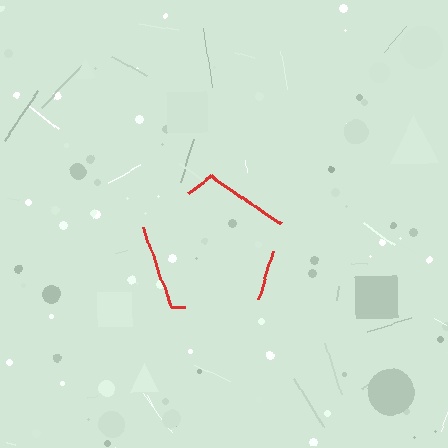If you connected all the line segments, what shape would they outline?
They would outline a pentagon.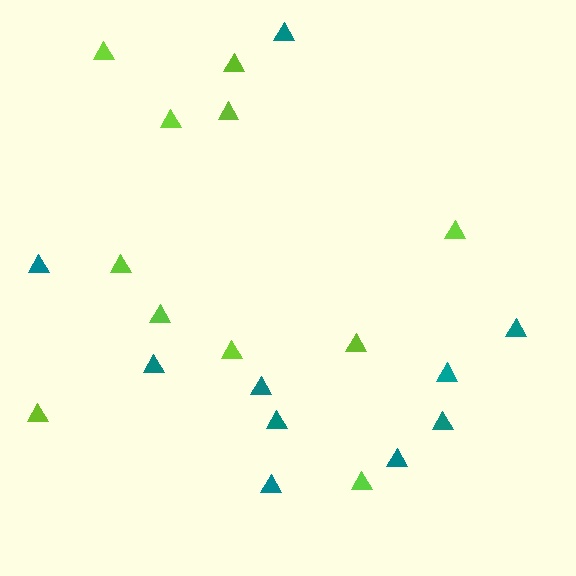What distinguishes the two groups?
There are 2 groups: one group of teal triangles (10) and one group of lime triangles (11).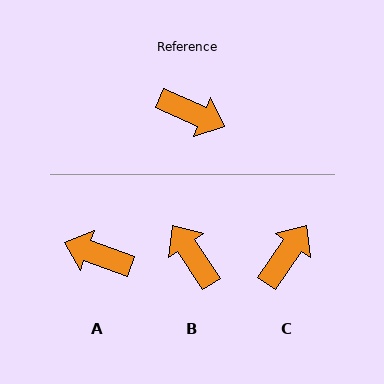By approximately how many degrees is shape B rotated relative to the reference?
Approximately 148 degrees counter-clockwise.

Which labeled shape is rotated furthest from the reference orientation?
A, about 176 degrees away.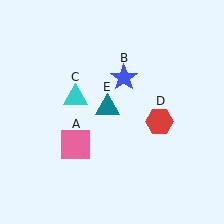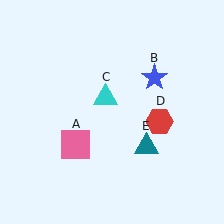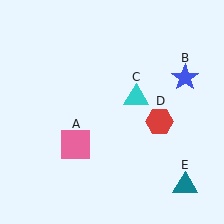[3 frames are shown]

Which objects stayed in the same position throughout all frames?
Pink square (object A) and red hexagon (object D) remained stationary.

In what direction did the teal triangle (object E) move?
The teal triangle (object E) moved down and to the right.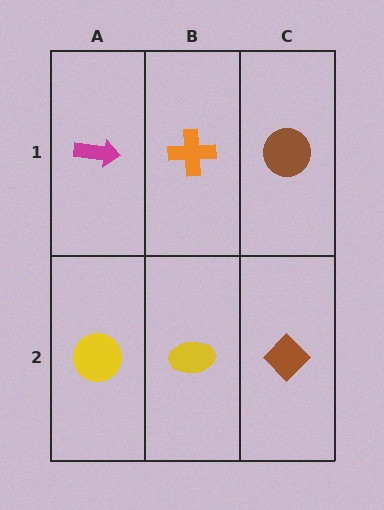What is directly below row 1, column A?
A yellow circle.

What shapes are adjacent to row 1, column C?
A brown diamond (row 2, column C), an orange cross (row 1, column B).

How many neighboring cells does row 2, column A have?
2.